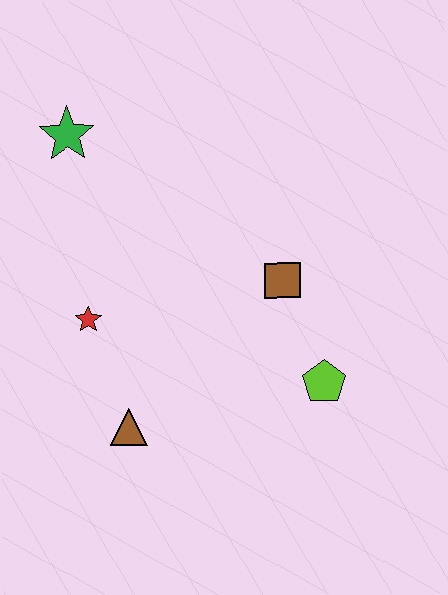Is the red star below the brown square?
Yes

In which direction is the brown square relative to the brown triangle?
The brown square is to the right of the brown triangle.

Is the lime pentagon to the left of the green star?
No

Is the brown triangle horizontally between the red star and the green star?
No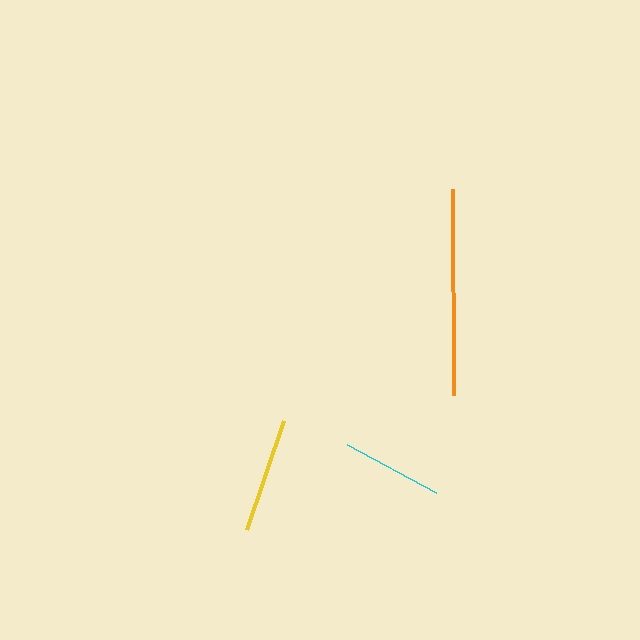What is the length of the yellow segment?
The yellow segment is approximately 116 pixels long.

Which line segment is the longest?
The orange line is the longest at approximately 207 pixels.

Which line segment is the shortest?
The cyan line is the shortest at approximately 102 pixels.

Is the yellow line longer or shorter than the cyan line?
The yellow line is longer than the cyan line.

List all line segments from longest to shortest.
From longest to shortest: orange, yellow, cyan.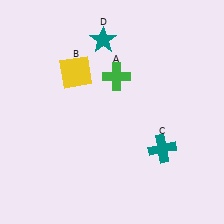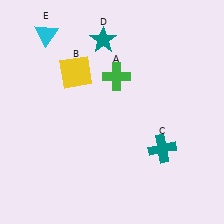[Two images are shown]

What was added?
A cyan triangle (E) was added in Image 2.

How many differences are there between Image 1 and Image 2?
There is 1 difference between the two images.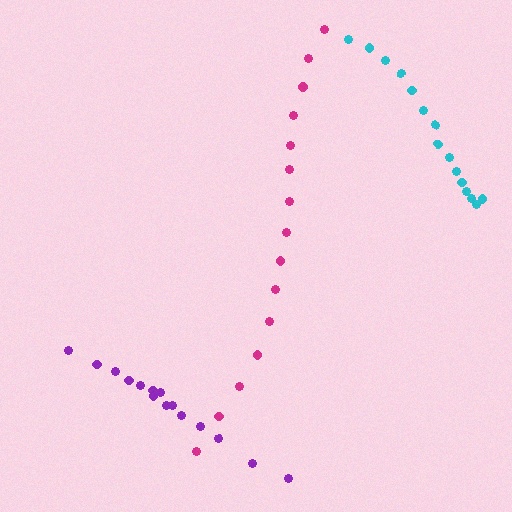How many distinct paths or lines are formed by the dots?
There are 3 distinct paths.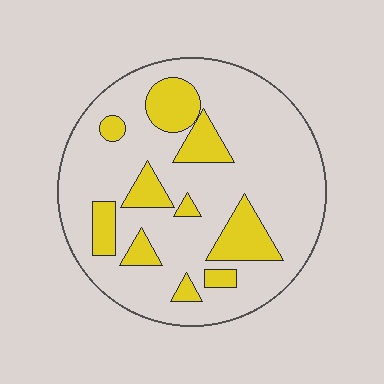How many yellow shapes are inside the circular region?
10.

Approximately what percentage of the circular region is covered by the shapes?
Approximately 20%.